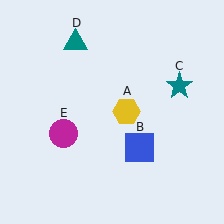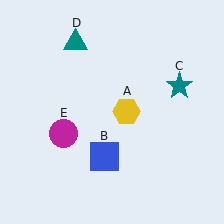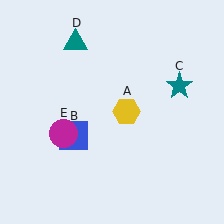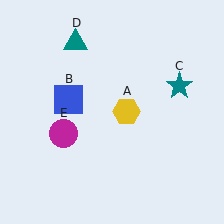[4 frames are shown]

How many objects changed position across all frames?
1 object changed position: blue square (object B).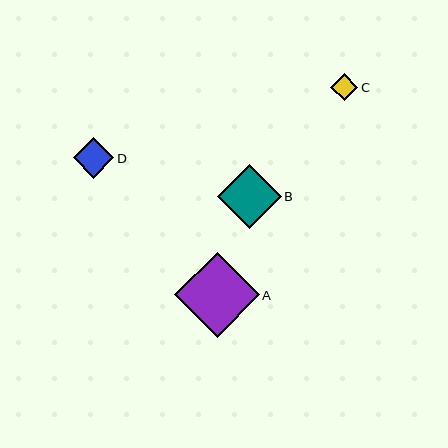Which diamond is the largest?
Diamond A is the largest with a size of approximately 84 pixels.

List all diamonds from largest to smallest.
From largest to smallest: A, B, D, C.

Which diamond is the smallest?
Diamond C is the smallest with a size of approximately 27 pixels.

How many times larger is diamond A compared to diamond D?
Diamond A is approximately 2.1 times the size of diamond D.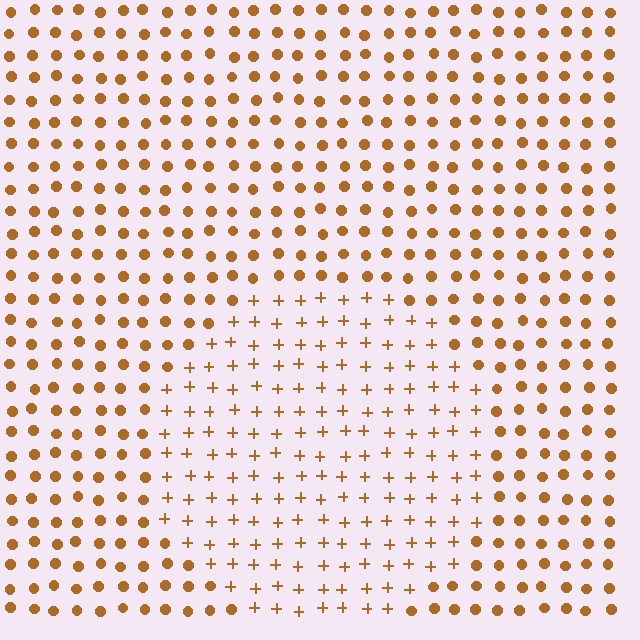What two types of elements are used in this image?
The image uses plus signs inside the circle region and circles outside it.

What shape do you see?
I see a circle.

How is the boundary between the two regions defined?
The boundary is defined by a change in element shape: plus signs inside vs. circles outside. All elements share the same color and spacing.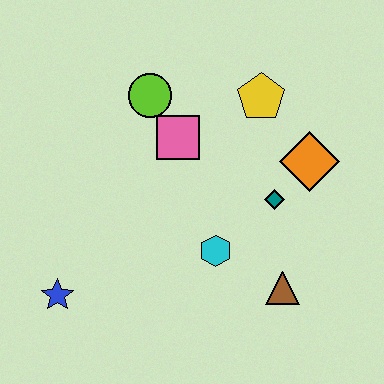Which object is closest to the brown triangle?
The cyan hexagon is closest to the brown triangle.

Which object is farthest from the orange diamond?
The blue star is farthest from the orange diamond.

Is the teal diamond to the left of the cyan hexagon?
No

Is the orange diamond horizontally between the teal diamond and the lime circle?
No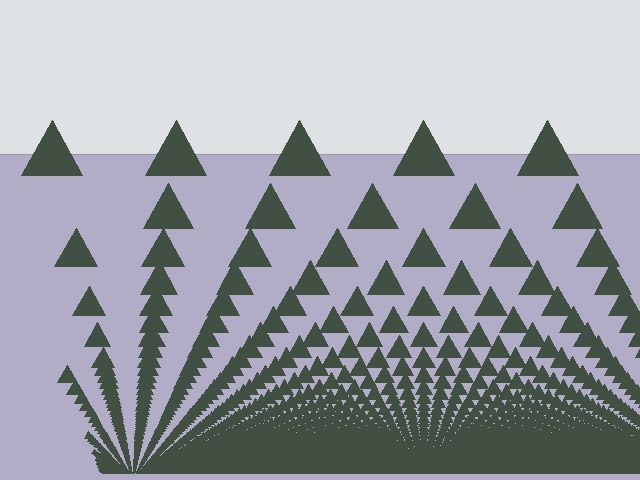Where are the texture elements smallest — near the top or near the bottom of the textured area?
Near the bottom.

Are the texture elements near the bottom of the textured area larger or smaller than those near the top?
Smaller. The gradient is inverted — elements near the bottom are smaller and denser.